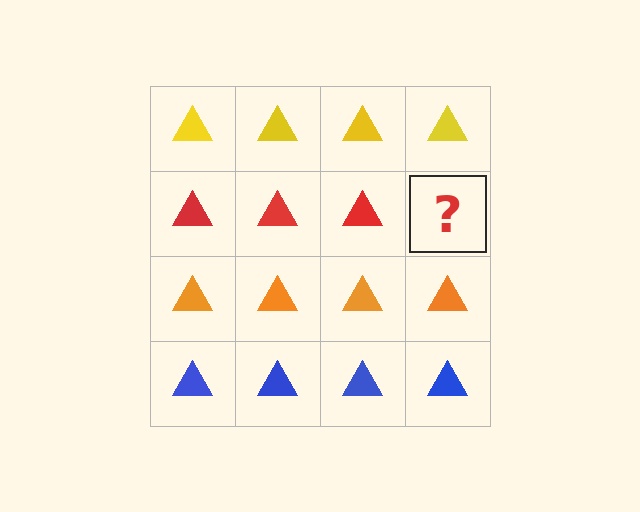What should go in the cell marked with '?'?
The missing cell should contain a red triangle.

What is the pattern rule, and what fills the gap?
The rule is that each row has a consistent color. The gap should be filled with a red triangle.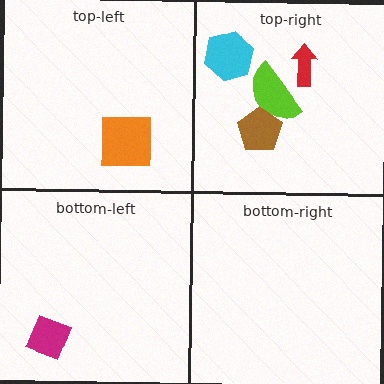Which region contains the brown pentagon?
The top-right region.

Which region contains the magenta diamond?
The bottom-left region.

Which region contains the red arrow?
The top-right region.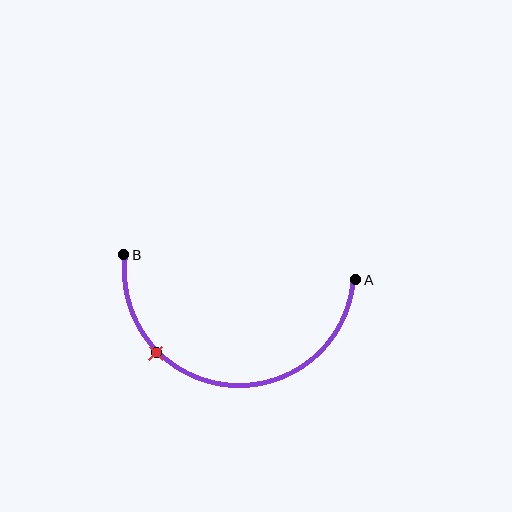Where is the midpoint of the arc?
The arc midpoint is the point on the curve farthest from the straight line joining A and B. It sits below that line.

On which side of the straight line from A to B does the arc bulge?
The arc bulges below the straight line connecting A and B.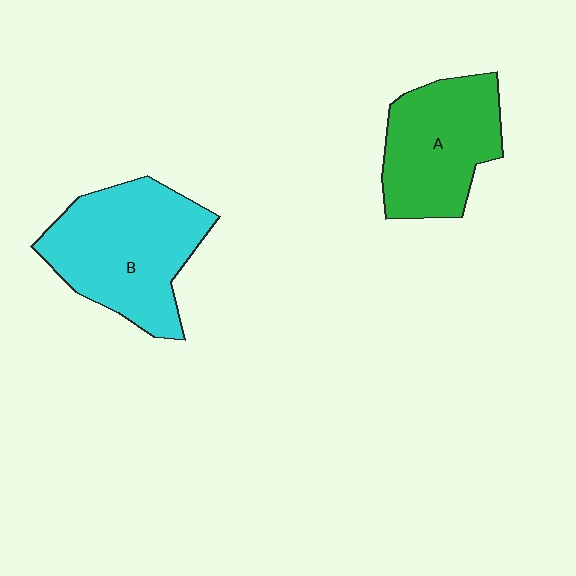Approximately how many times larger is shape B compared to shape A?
Approximately 1.2 times.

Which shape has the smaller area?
Shape A (green).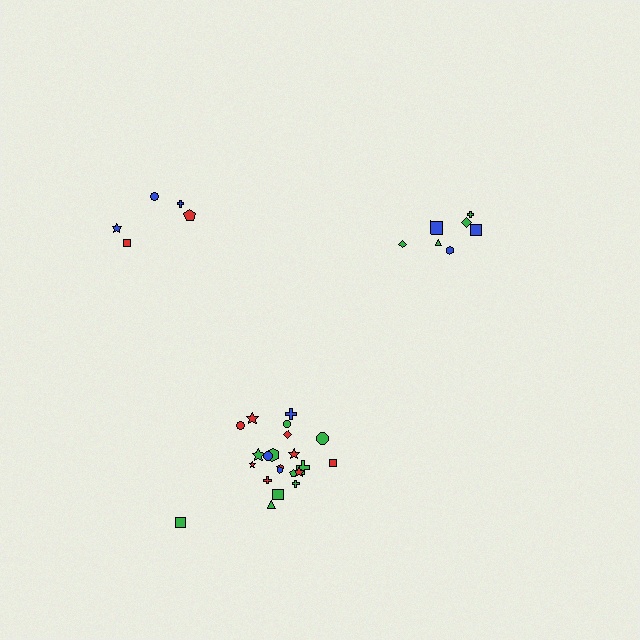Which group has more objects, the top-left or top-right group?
The top-right group.